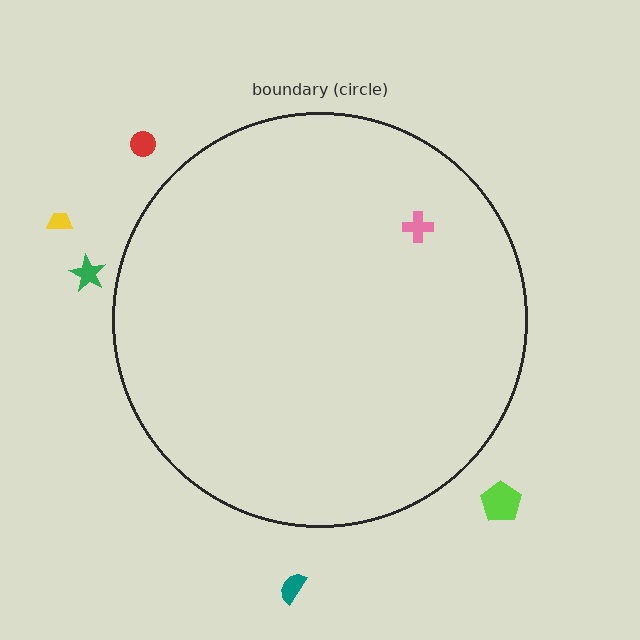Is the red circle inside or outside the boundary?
Outside.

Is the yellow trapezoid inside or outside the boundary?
Outside.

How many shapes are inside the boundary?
1 inside, 5 outside.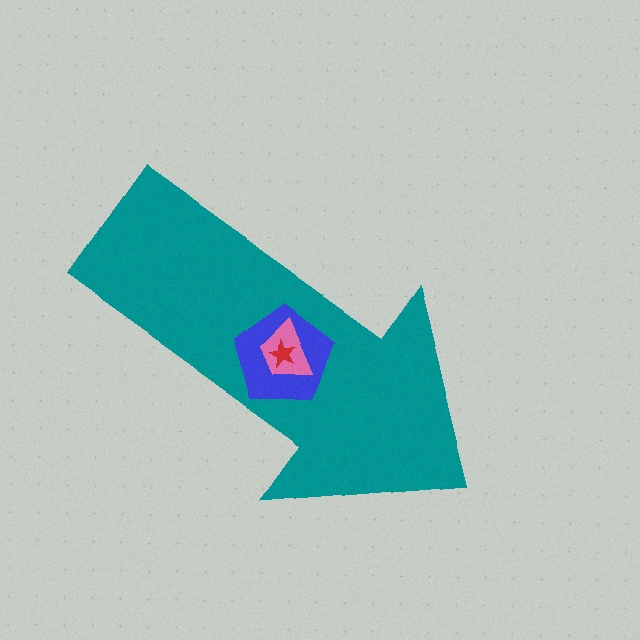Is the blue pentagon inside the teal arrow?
Yes.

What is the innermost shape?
The red star.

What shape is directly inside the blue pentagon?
The pink trapezoid.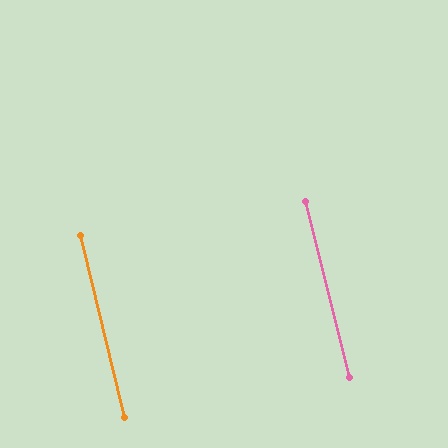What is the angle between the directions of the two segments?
Approximately 0 degrees.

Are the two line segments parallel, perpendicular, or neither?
Parallel — their directions differ by only 0.4°.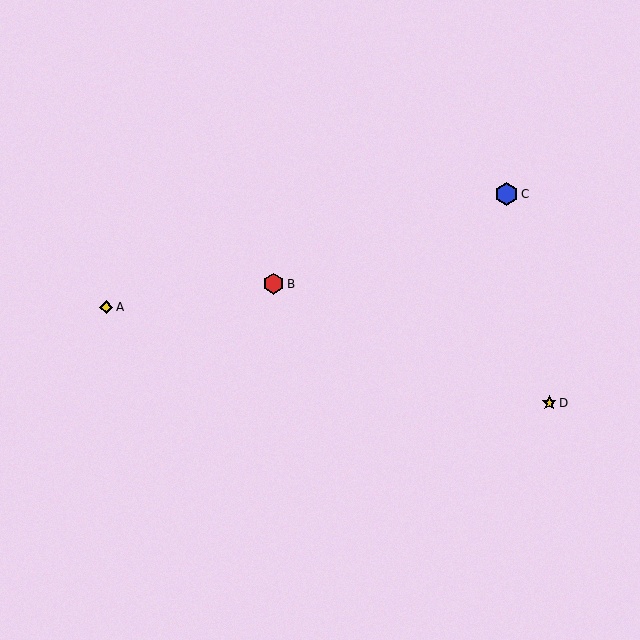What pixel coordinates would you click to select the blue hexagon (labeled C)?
Click at (506, 194) to select the blue hexagon C.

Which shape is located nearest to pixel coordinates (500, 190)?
The blue hexagon (labeled C) at (506, 194) is nearest to that location.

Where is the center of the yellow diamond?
The center of the yellow diamond is at (106, 307).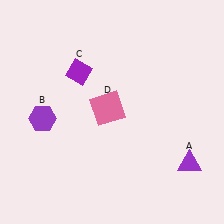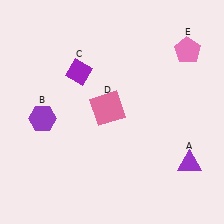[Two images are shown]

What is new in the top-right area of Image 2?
A pink pentagon (E) was added in the top-right area of Image 2.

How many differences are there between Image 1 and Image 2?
There is 1 difference between the two images.